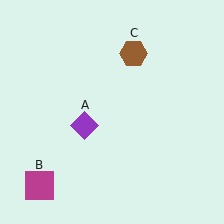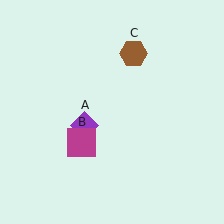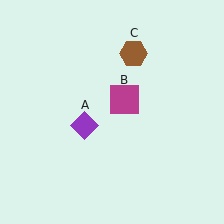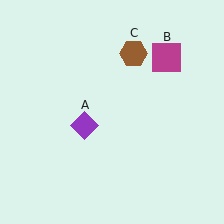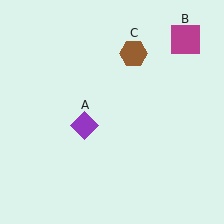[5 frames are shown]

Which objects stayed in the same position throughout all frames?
Purple diamond (object A) and brown hexagon (object C) remained stationary.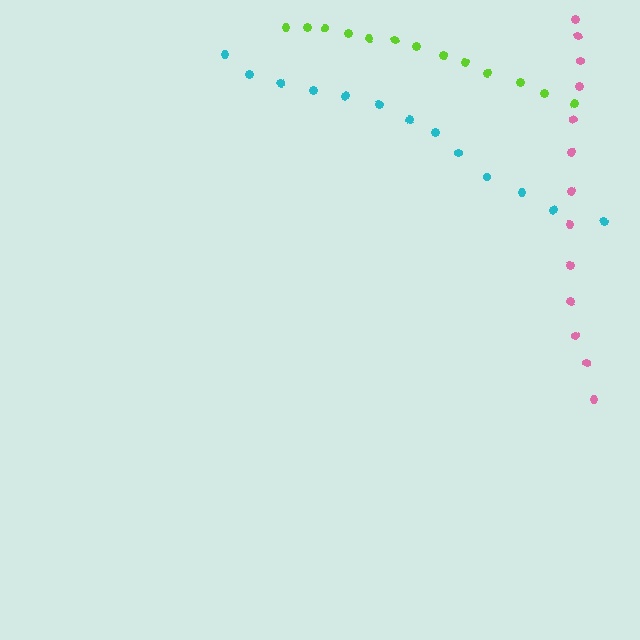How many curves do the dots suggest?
There are 3 distinct paths.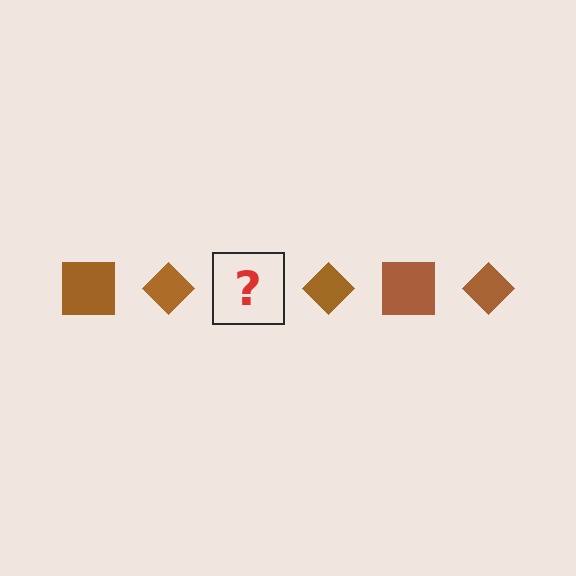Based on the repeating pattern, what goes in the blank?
The blank should be a brown square.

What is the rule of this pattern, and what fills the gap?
The rule is that the pattern cycles through square, diamond shapes in brown. The gap should be filled with a brown square.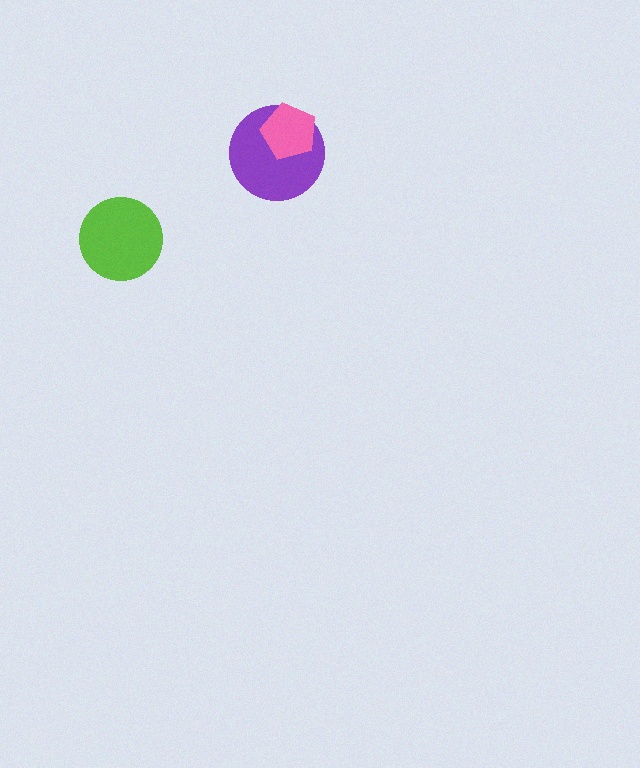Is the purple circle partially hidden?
Yes, it is partially covered by another shape.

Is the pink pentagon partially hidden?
No, no other shape covers it.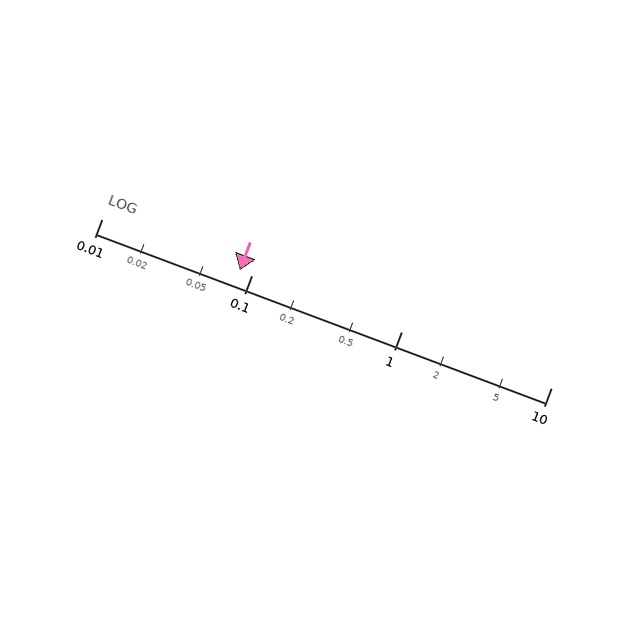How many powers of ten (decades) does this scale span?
The scale spans 3 decades, from 0.01 to 10.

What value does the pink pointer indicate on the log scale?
The pointer indicates approximately 0.083.